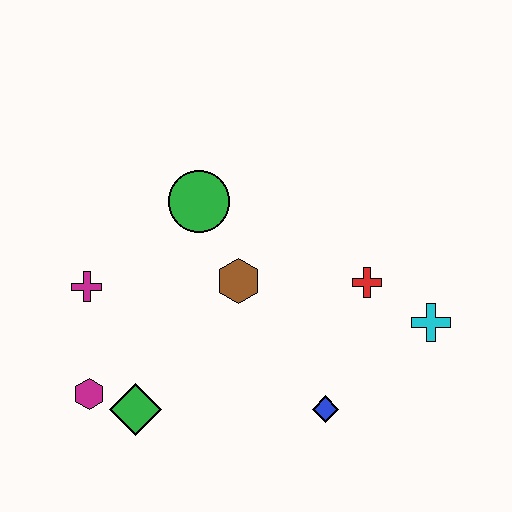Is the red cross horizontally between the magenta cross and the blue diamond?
No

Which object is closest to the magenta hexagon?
The green diamond is closest to the magenta hexagon.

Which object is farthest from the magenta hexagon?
The cyan cross is farthest from the magenta hexagon.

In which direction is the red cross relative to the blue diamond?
The red cross is above the blue diamond.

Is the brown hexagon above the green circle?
No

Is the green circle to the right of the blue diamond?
No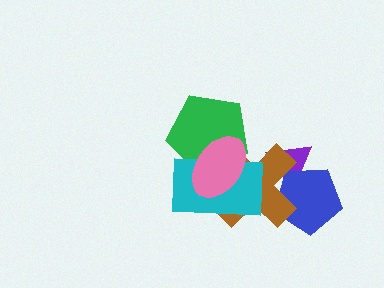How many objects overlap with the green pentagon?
3 objects overlap with the green pentagon.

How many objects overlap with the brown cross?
5 objects overlap with the brown cross.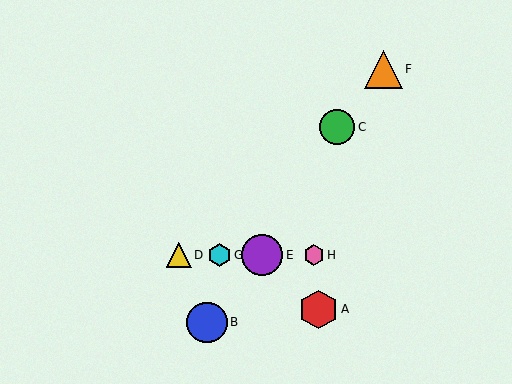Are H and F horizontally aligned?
No, H is at y≈255 and F is at y≈69.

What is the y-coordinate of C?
Object C is at y≈127.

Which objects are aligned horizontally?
Objects D, E, G, H are aligned horizontally.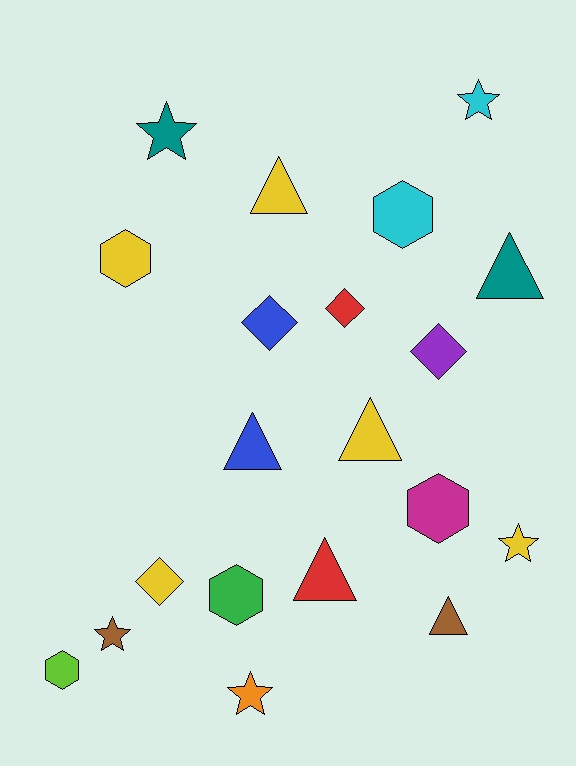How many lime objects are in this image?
There is 1 lime object.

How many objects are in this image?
There are 20 objects.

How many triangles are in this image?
There are 6 triangles.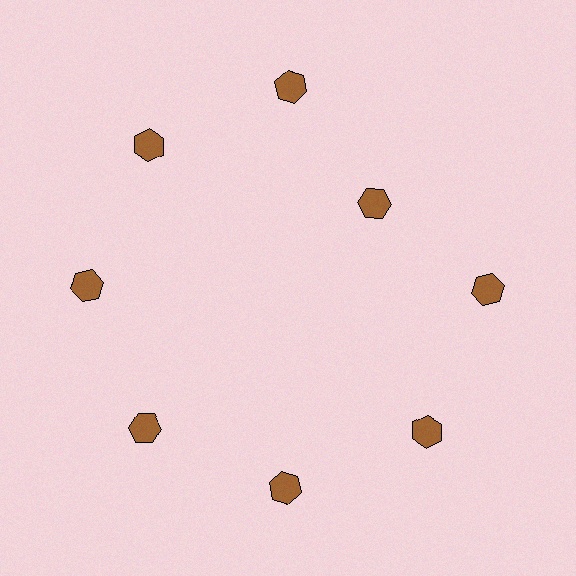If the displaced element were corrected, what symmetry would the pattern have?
It would have 8-fold rotational symmetry — the pattern would map onto itself every 45 degrees.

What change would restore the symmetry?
The symmetry would be restored by moving it outward, back onto the ring so that all 8 hexagons sit at equal angles and equal distance from the center.